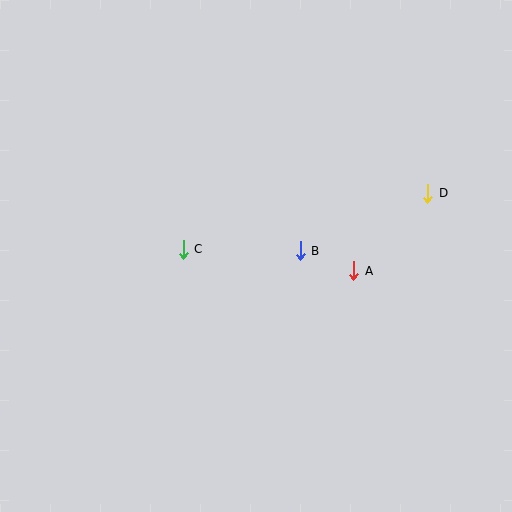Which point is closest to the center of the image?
Point B at (300, 251) is closest to the center.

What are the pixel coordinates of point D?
Point D is at (428, 193).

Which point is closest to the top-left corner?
Point C is closest to the top-left corner.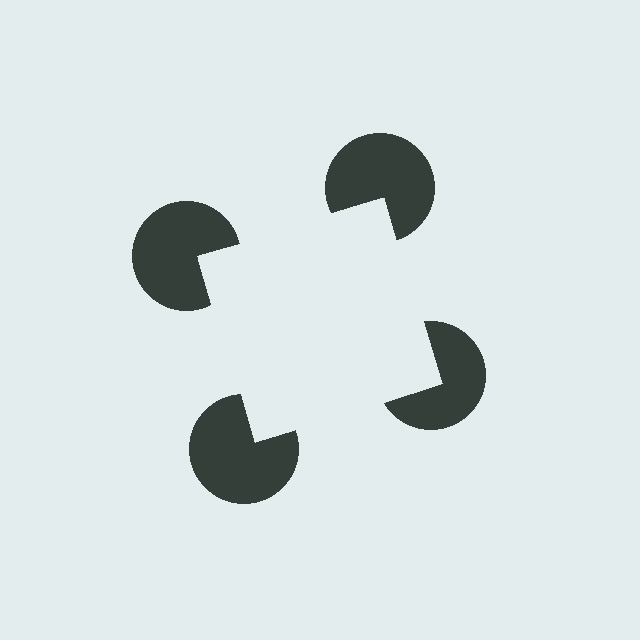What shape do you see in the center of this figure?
An illusory square — its edges are inferred from the aligned wedge cuts in the pac-man discs, not physically drawn.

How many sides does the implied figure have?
4 sides.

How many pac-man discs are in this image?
There are 4 — one at each vertex of the illusory square.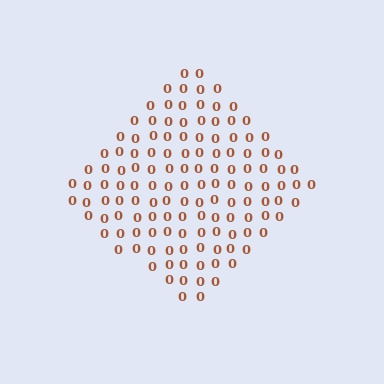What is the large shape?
The large shape is a diamond.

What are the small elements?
The small elements are digit 0's.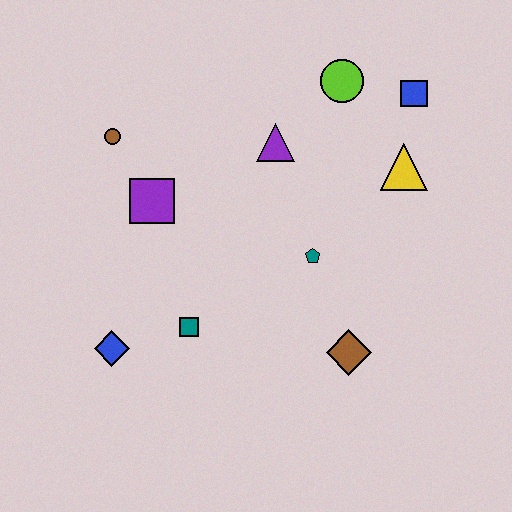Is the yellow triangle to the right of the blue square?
No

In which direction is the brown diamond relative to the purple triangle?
The brown diamond is below the purple triangle.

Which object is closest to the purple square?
The brown circle is closest to the purple square.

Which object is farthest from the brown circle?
The brown diamond is farthest from the brown circle.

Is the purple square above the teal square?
Yes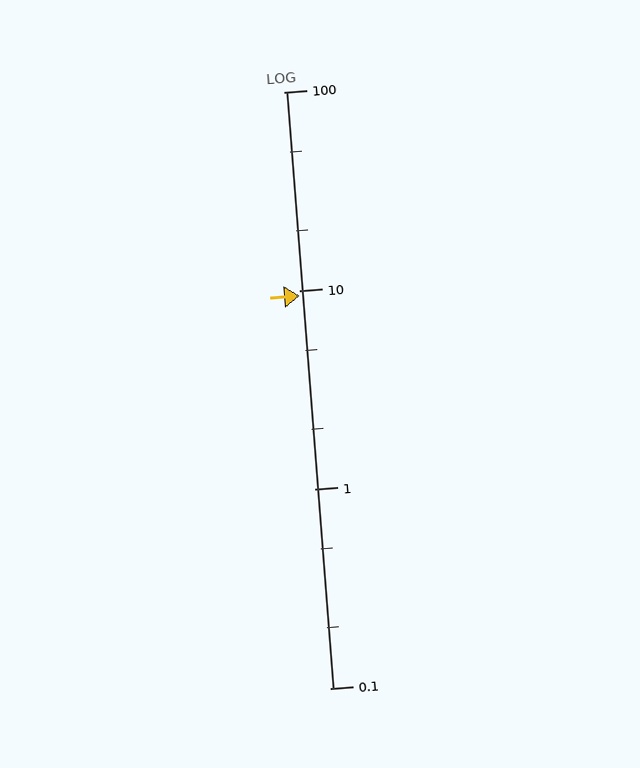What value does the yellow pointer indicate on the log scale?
The pointer indicates approximately 9.4.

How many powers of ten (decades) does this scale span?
The scale spans 3 decades, from 0.1 to 100.